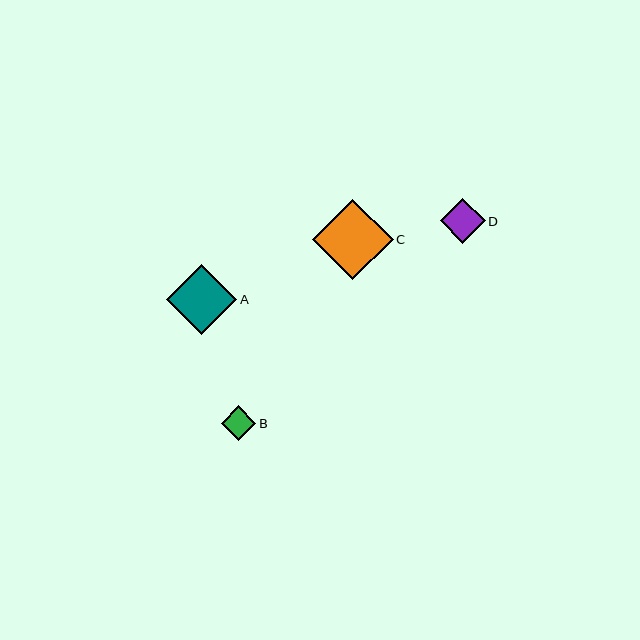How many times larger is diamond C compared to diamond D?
Diamond C is approximately 1.8 times the size of diamond D.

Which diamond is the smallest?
Diamond B is the smallest with a size of approximately 35 pixels.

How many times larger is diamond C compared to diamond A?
Diamond C is approximately 1.1 times the size of diamond A.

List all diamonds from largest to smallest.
From largest to smallest: C, A, D, B.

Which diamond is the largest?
Diamond C is the largest with a size of approximately 80 pixels.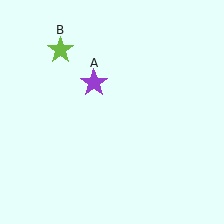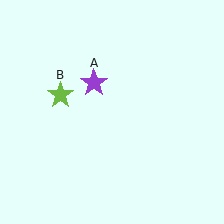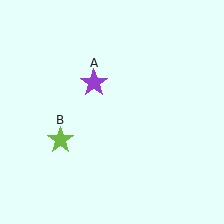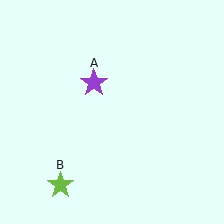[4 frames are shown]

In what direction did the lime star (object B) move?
The lime star (object B) moved down.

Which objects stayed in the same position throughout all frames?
Purple star (object A) remained stationary.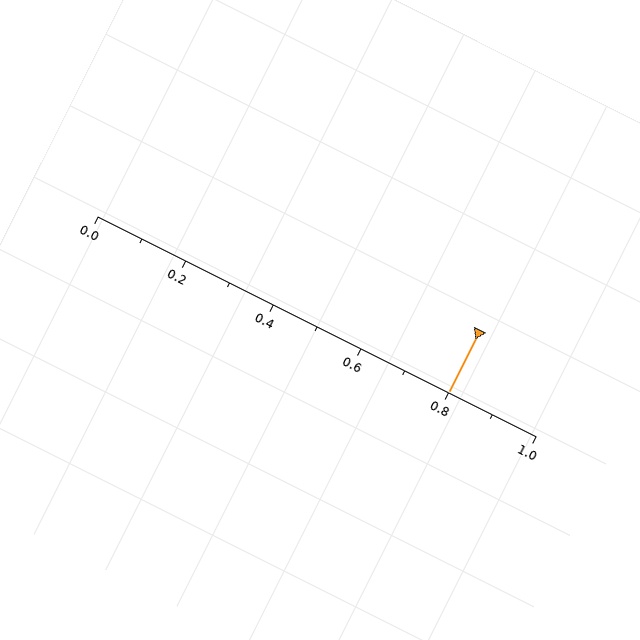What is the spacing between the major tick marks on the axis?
The major ticks are spaced 0.2 apart.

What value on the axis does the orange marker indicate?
The marker indicates approximately 0.8.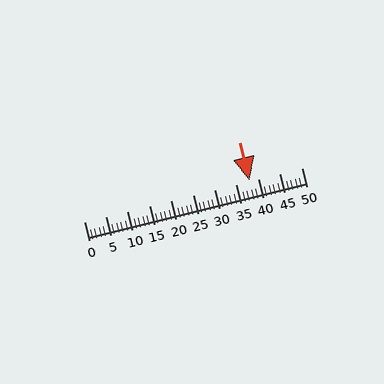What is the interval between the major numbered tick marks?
The major tick marks are spaced 5 units apart.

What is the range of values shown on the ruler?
The ruler shows values from 0 to 50.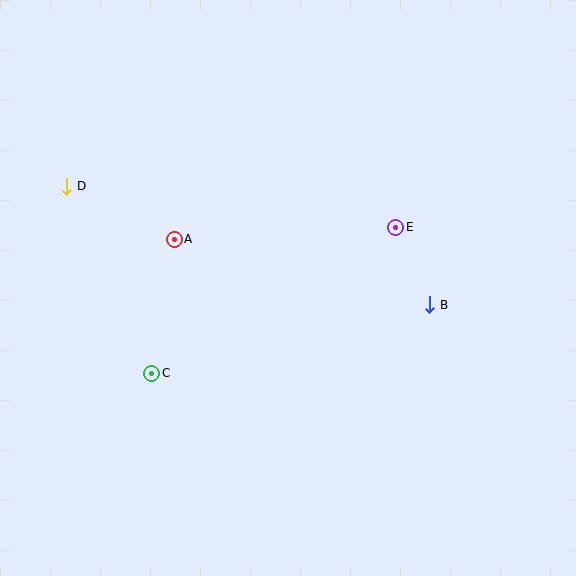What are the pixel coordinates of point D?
Point D is at (67, 186).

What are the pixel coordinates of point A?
Point A is at (174, 239).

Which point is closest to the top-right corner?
Point E is closest to the top-right corner.